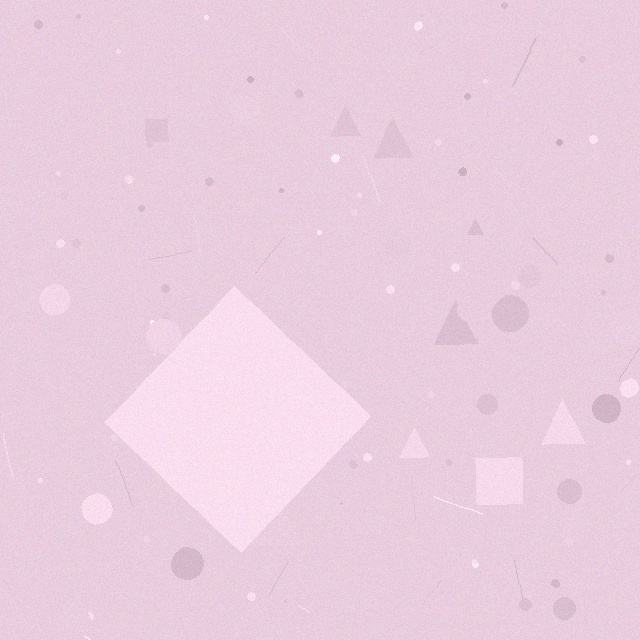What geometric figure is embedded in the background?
A diamond is embedded in the background.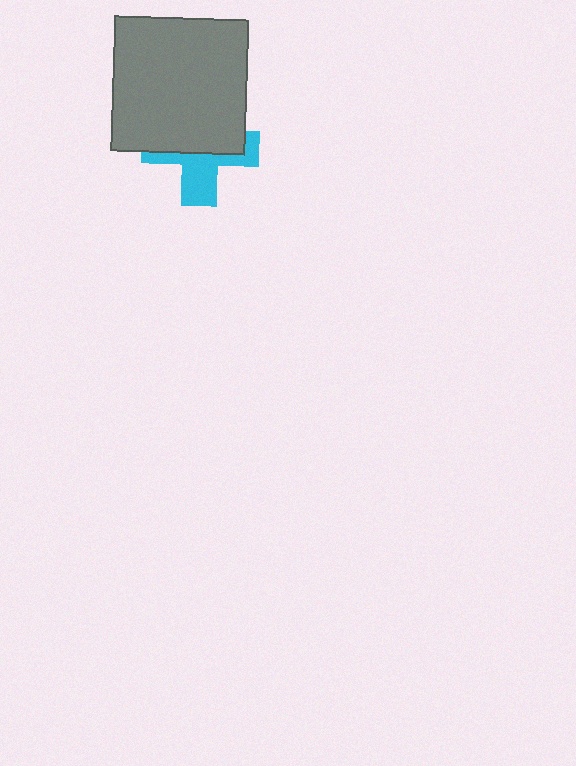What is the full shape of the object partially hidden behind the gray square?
The partially hidden object is a cyan cross.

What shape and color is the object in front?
The object in front is a gray square.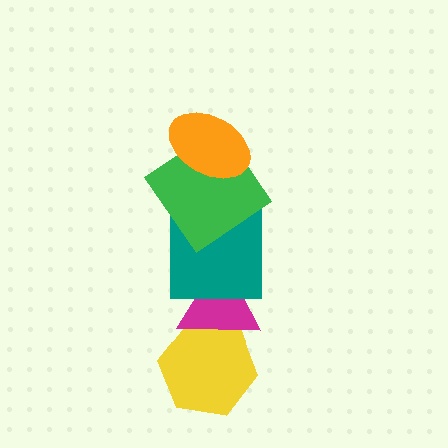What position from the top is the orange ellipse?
The orange ellipse is 1st from the top.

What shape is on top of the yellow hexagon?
The magenta triangle is on top of the yellow hexagon.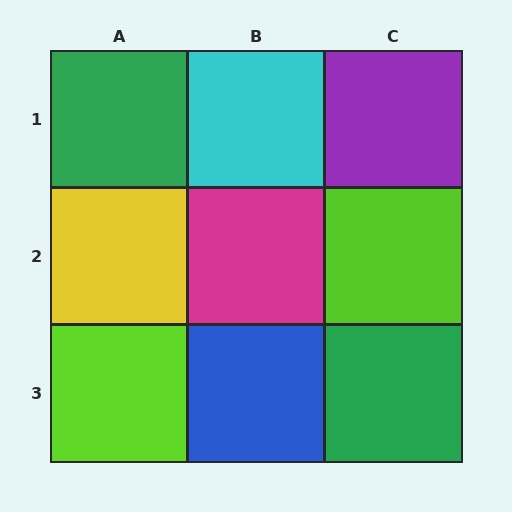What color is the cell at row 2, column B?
Magenta.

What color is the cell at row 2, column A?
Yellow.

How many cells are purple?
1 cell is purple.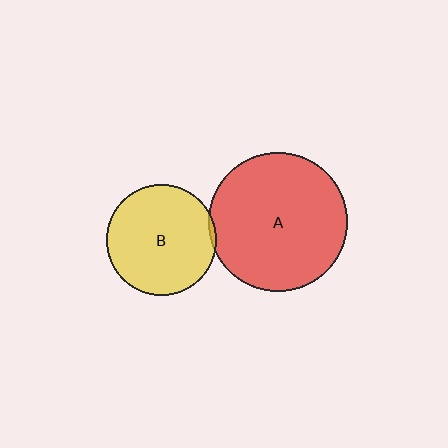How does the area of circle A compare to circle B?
Approximately 1.6 times.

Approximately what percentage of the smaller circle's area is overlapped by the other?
Approximately 5%.